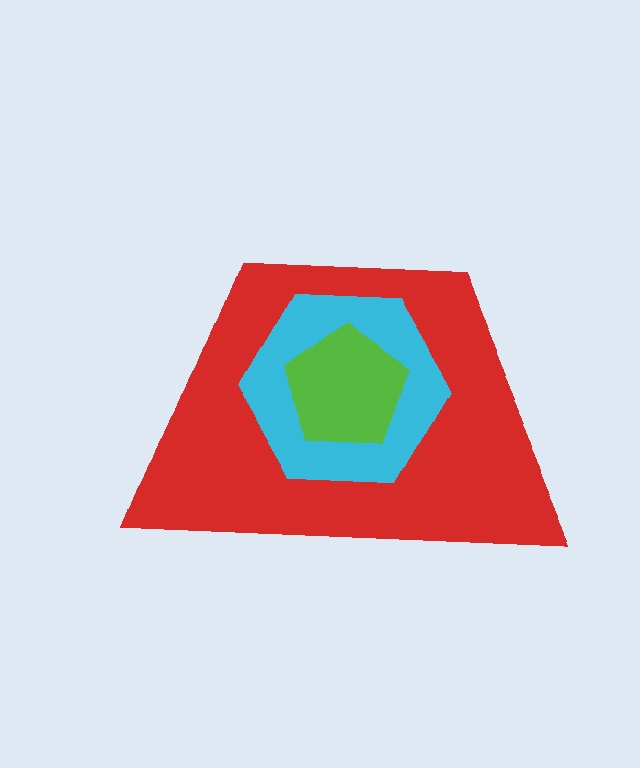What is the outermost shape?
The red trapezoid.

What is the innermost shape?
The lime pentagon.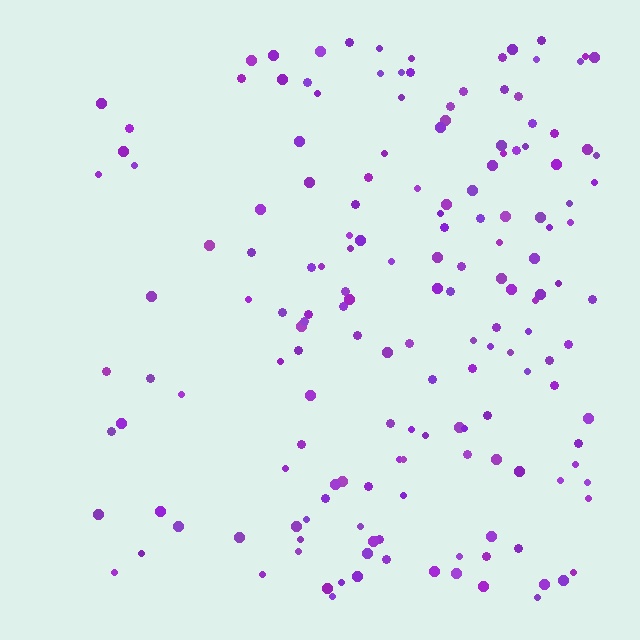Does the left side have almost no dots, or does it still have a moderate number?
Still a moderate number, just noticeably fewer than the right.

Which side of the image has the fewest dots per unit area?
The left.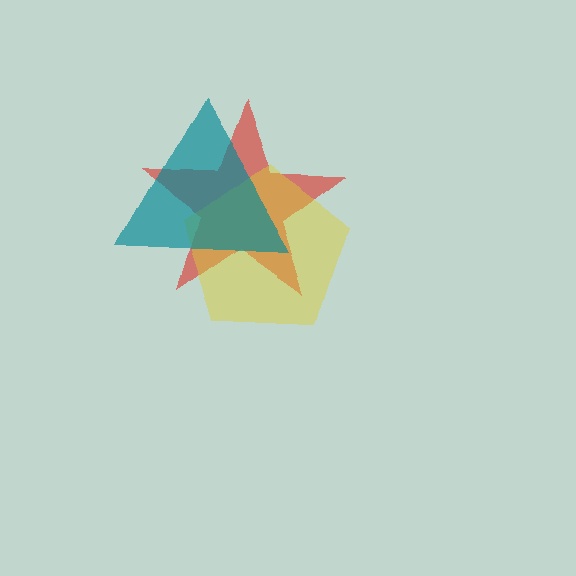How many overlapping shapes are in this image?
There are 3 overlapping shapes in the image.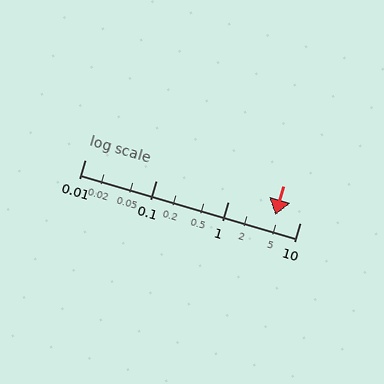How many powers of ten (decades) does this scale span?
The scale spans 3 decades, from 0.01 to 10.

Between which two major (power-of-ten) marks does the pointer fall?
The pointer is between 1 and 10.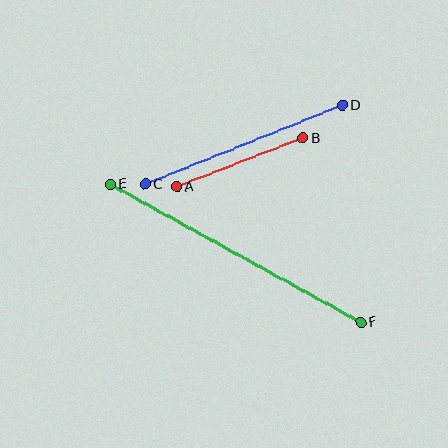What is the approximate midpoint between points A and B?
The midpoint is at approximately (240, 162) pixels.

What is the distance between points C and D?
The distance is approximately 212 pixels.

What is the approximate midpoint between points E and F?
The midpoint is at approximately (235, 253) pixels.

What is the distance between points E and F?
The distance is approximately 285 pixels.